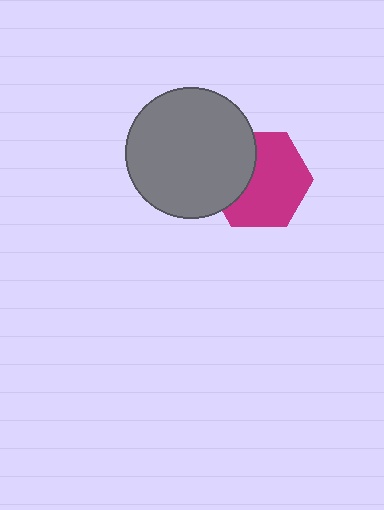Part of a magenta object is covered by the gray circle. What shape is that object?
It is a hexagon.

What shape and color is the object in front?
The object in front is a gray circle.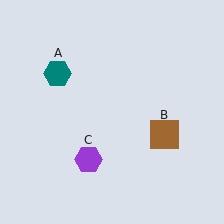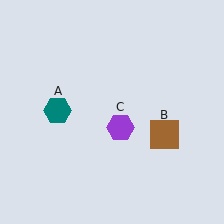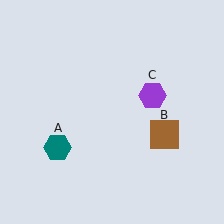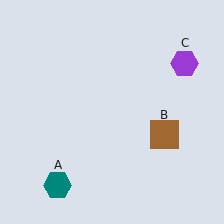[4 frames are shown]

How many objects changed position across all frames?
2 objects changed position: teal hexagon (object A), purple hexagon (object C).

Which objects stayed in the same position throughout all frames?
Brown square (object B) remained stationary.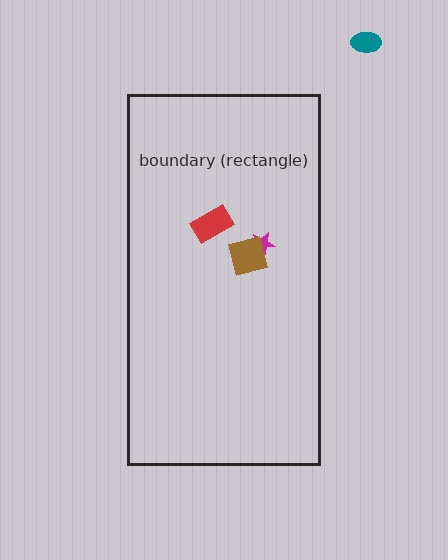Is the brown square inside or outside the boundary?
Inside.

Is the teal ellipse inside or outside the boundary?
Outside.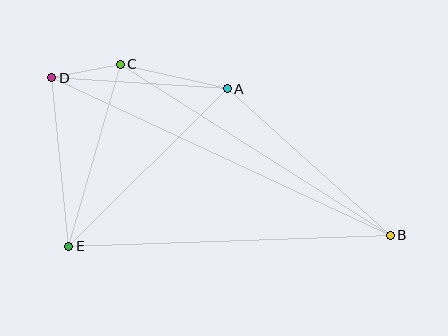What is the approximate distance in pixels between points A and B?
The distance between A and B is approximately 219 pixels.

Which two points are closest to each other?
Points C and D are closest to each other.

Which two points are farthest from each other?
Points B and D are farthest from each other.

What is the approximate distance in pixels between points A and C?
The distance between A and C is approximately 110 pixels.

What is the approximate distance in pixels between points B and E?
The distance between B and E is approximately 322 pixels.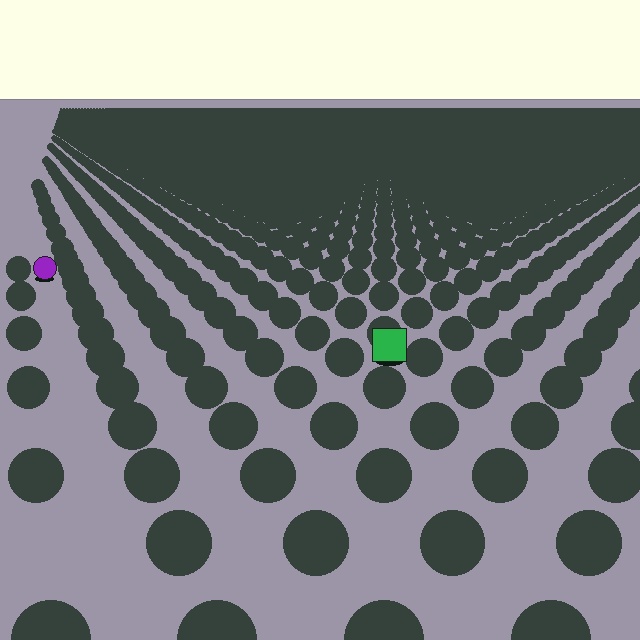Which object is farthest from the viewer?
The purple circle is farthest from the viewer. It appears smaller and the ground texture around it is denser.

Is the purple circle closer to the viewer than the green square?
No. The green square is closer — you can tell from the texture gradient: the ground texture is coarser near it.